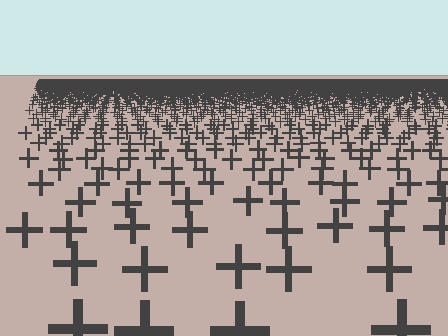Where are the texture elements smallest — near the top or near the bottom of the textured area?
Near the top.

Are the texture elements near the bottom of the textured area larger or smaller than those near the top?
Larger. Near the bottom, elements are closer to the viewer and appear at a bigger on-screen size.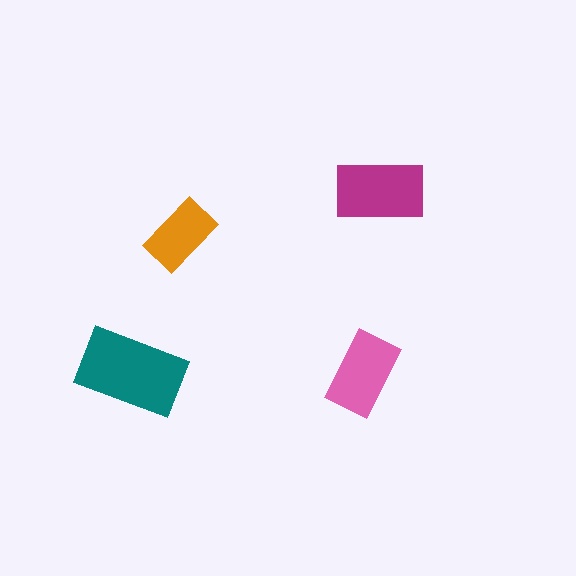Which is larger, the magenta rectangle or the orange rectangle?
The magenta one.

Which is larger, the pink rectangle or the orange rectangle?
The pink one.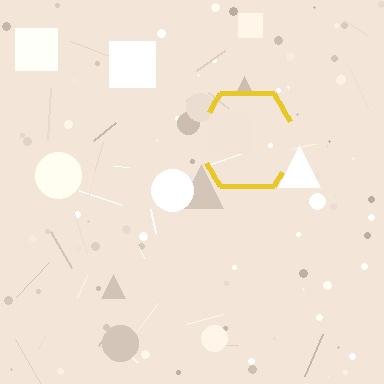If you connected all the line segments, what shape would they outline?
They would outline a hexagon.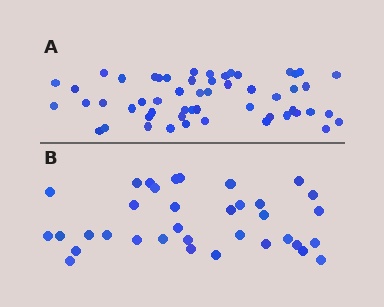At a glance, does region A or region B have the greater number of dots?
Region A (the top region) has more dots.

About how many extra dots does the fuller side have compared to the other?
Region A has approximately 20 more dots than region B.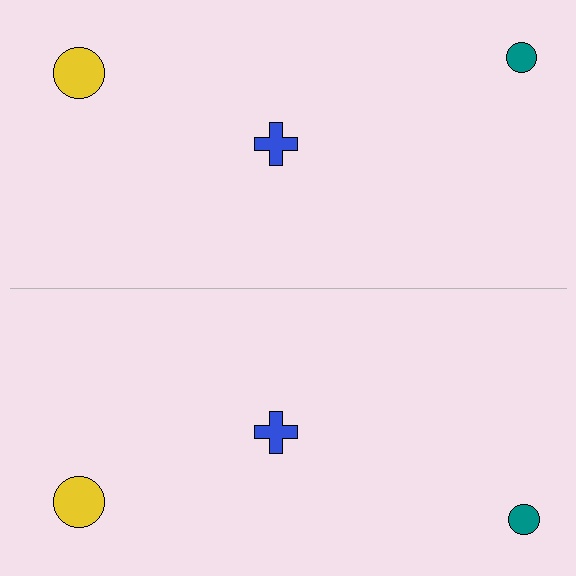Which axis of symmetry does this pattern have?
The pattern has a horizontal axis of symmetry running through the center of the image.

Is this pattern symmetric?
Yes, this pattern has bilateral (reflection) symmetry.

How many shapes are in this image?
There are 6 shapes in this image.